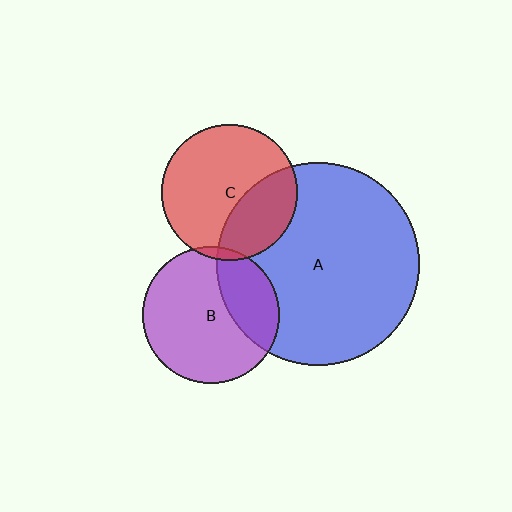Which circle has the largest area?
Circle A (blue).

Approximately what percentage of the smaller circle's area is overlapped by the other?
Approximately 30%.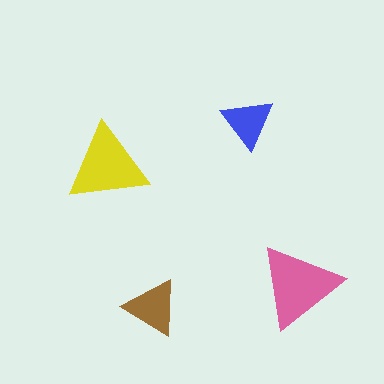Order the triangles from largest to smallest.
the pink one, the yellow one, the brown one, the blue one.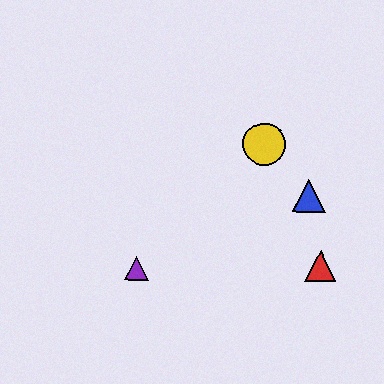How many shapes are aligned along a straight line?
3 shapes (the green triangle, the yellow circle, the purple triangle) are aligned along a straight line.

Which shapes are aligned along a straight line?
The green triangle, the yellow circle, the purple triangle are aligned along a straight line.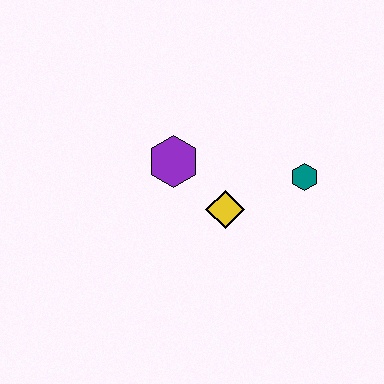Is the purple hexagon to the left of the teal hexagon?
Yes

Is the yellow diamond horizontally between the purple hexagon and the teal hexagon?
Yes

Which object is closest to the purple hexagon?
The yellow diamond is closest to the purple hexagon.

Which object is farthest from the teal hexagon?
The purple hexagon is farthest from the teal hexagon.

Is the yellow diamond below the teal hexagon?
Yes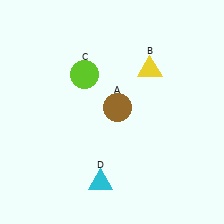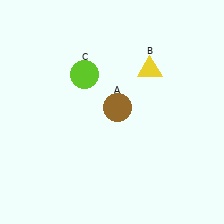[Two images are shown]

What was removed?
The cyan triangle (D) was removed in Image 2.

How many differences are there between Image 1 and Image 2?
There is 1 difference between the two images.